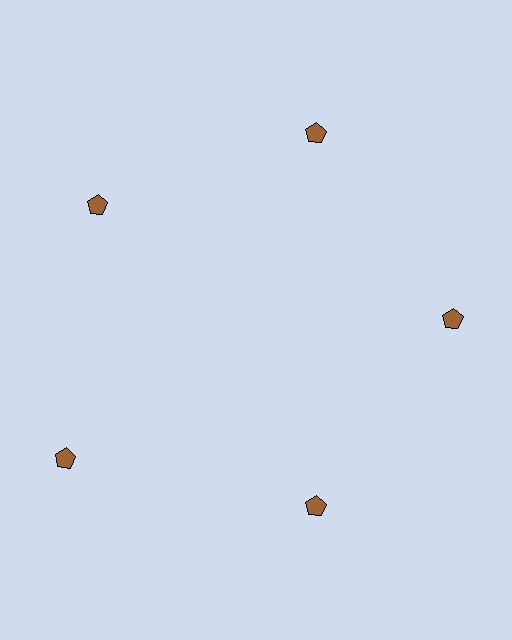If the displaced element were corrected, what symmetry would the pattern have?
It would have 5-fold rotational symmetry — the pattern would map onto itself every 72 degrees.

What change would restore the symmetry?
The symmetry would be restored by moving it inward, back onto the ring so that all 5 pentagons sit at equal angles and equal distance from the center.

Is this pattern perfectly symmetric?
No. The 5 brown pentagons are arranged in a ring, but one element near the 8 o'clock position is pushed outward from the center, breaking the 5-fold rotational symmetry.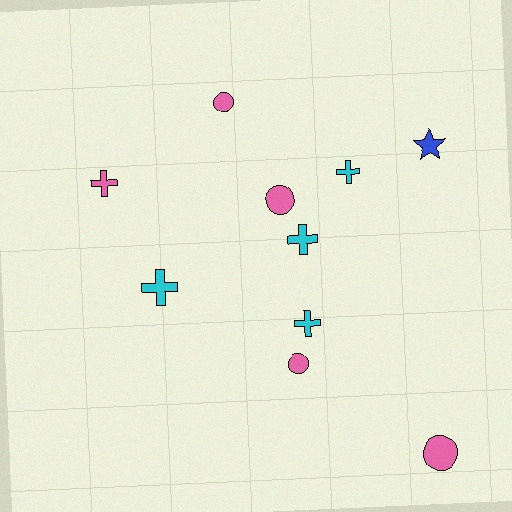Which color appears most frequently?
Pink, with 5 objects.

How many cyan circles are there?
There are no cyan circles.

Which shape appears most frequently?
Cross, with 5 objects.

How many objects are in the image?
There are 10 objects.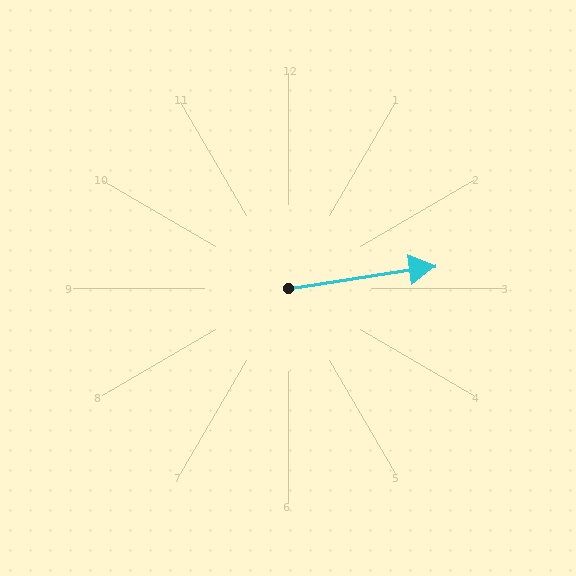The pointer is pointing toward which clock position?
Roughly 3 o'clock.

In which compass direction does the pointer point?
East.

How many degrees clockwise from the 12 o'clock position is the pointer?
Approximately 81 degrees.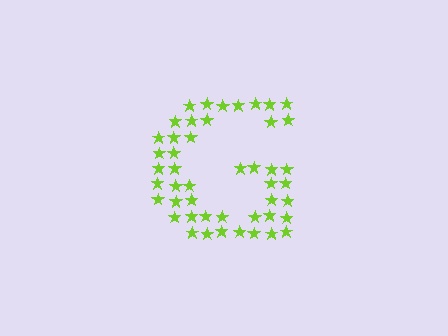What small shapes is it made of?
It is made of small stars.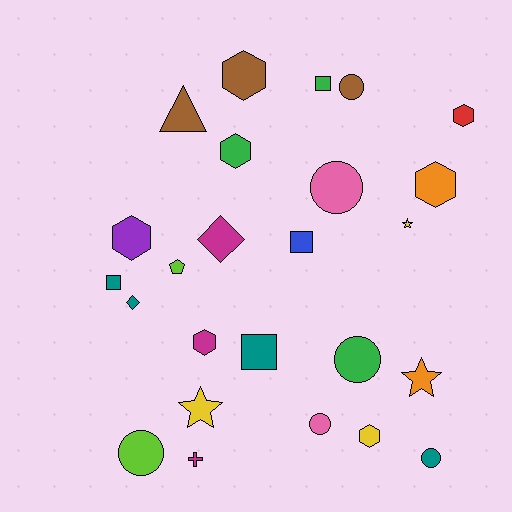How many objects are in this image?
There are 25 objects.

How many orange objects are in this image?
There are 2 orange objects.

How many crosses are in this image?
There is 1 cross.